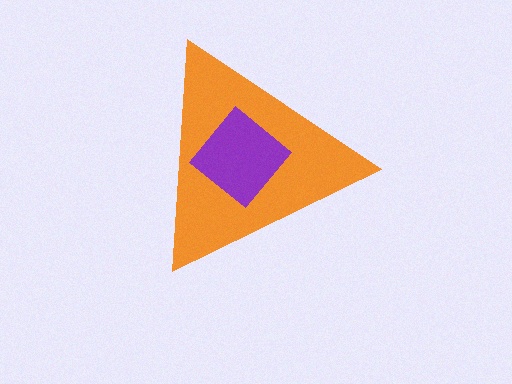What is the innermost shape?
The purple diamond.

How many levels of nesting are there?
2.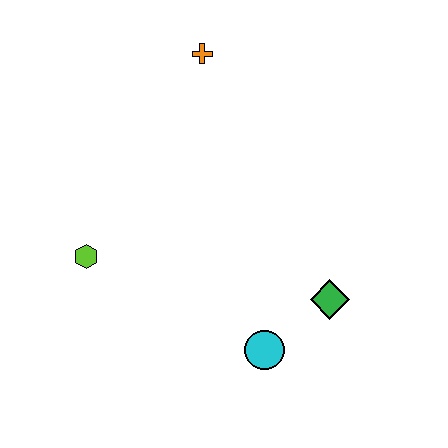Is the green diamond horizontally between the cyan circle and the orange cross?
No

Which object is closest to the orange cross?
The lime hexagon is closest to the orange cross.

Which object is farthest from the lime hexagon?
The green diamond is farthest from the lime hexagon.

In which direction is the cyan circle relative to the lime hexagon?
The cyan circle is to the right of the lime hexagon.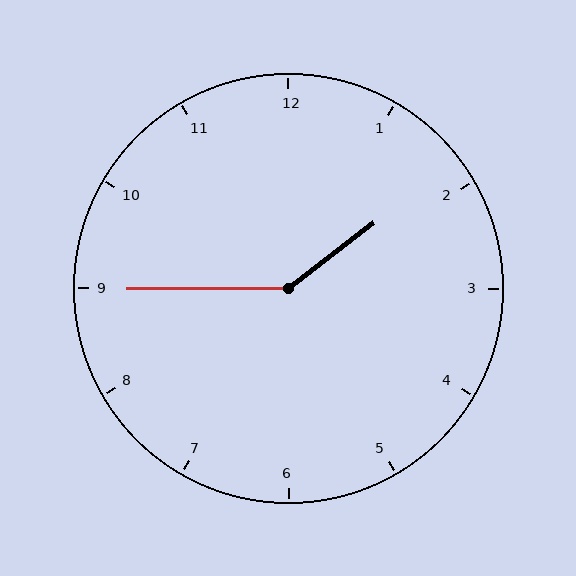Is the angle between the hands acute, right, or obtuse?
It is obtuse.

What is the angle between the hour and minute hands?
Approximately 142 degrees.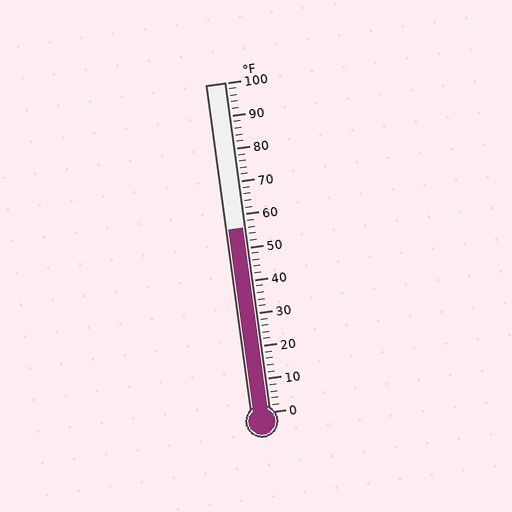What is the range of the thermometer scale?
The thermometer scale ranges from 0°F to 100°F.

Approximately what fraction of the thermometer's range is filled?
The thermometer is filled to approximately 55% of its range.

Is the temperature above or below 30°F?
The temperature is above 30°F.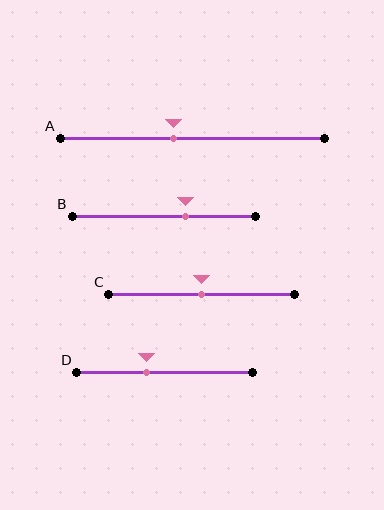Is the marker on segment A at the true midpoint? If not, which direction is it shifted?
No, the marker on segment A is shifted to the left by about 7% of the segment length.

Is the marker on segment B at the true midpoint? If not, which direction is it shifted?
No, the marker on segment B is shifted to the right by about 12% of the segment length.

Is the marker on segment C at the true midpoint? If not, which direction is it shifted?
Yes, the marker on segment C is at the true midpoint.